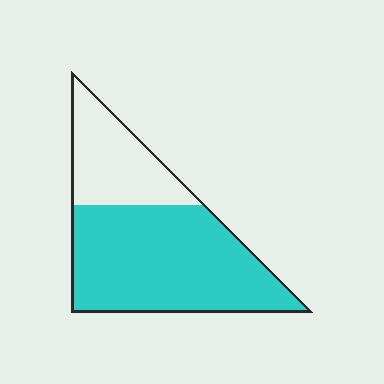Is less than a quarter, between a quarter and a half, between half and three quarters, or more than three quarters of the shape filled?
Between half and three quarters.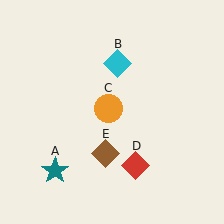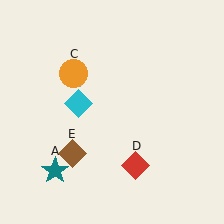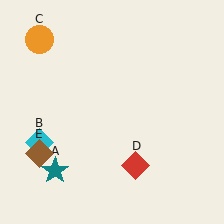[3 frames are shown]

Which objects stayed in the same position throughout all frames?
Teal star (object A) and red diamond (object D) remained stationary.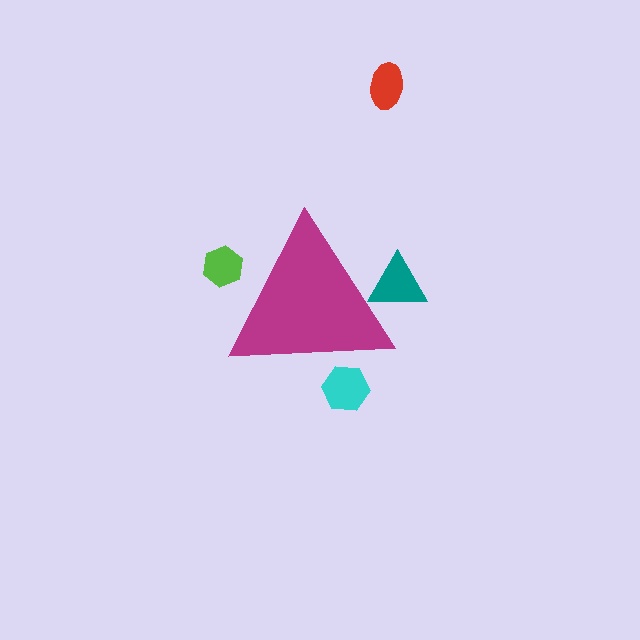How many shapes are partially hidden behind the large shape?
3 shapes are partially hidden.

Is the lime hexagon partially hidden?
Yes, the lime hexagon is partially hidden behind the magenta triangle.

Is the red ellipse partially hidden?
No, the red ellipse is fully visible.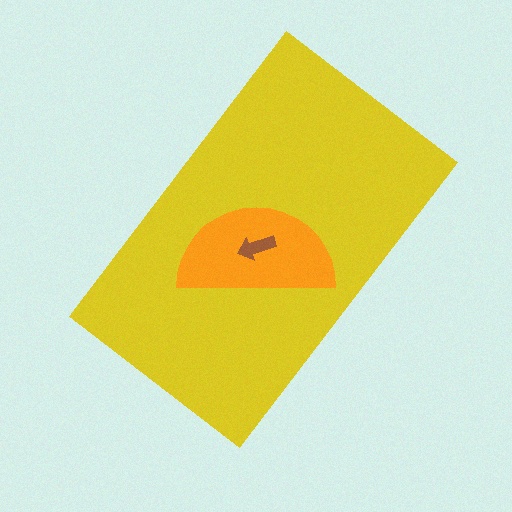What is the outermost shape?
The yellow rectangle.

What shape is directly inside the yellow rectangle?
The orange semicircle.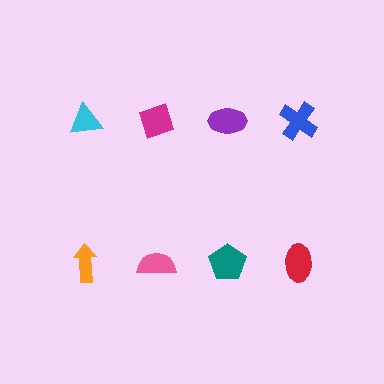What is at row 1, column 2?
A magenta diamond.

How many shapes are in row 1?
4 shapes.